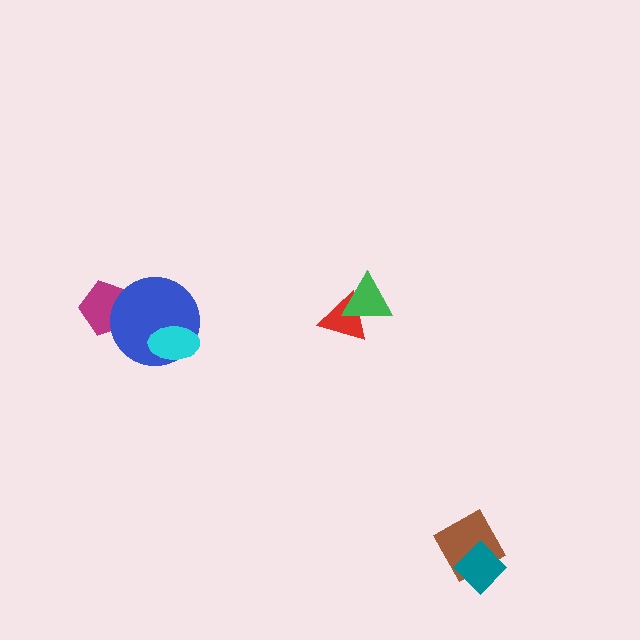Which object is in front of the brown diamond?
The teal diamond is in front of the brown diamond.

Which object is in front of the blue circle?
The cyan ellipse is in front of the blue circle.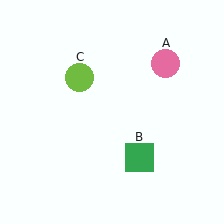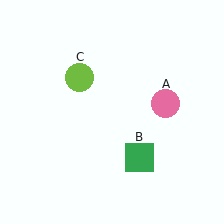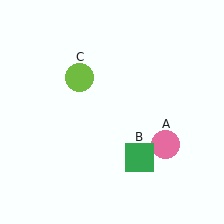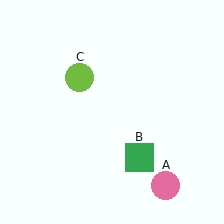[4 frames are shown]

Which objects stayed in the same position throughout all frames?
Green square (object B) and lime circle (object C) remained stationary.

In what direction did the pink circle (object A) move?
The pink circle (object A) moved down.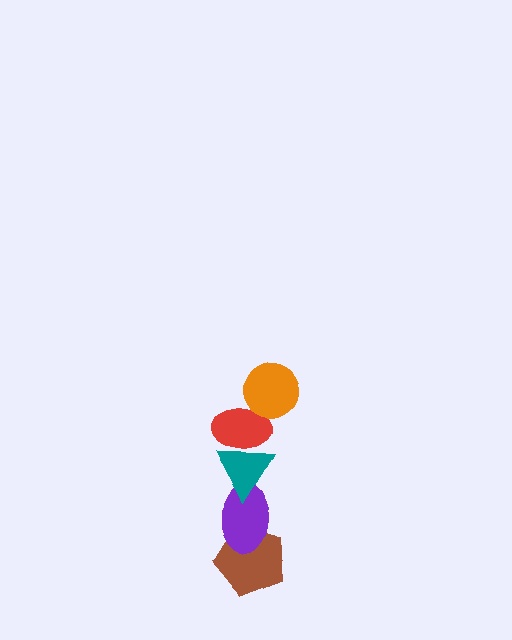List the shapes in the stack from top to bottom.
From top to bottom: the orange circle, the red ellipse, the teal triangle, the purple ellipse, the brown pentagon.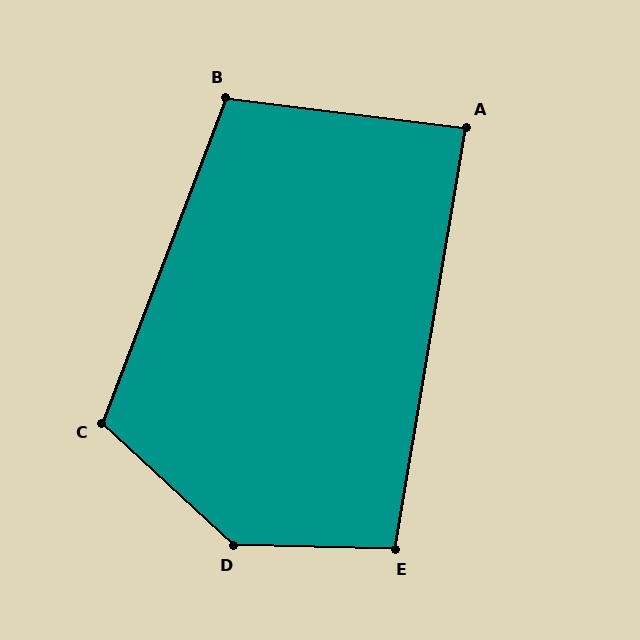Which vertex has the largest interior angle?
D, at approximately 139 degrees.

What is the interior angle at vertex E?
Approximately 98 degrees (obtuse).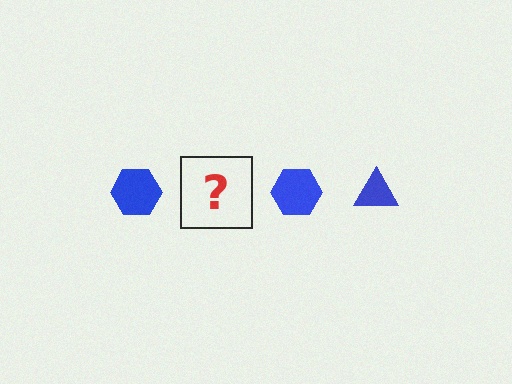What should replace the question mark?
The question mark should be replaced with a blue triangle.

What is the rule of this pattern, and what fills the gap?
The rule is that the pattern cycles through hexagon, triangle shapes in blue. The gap should be filled with a blue triangle.